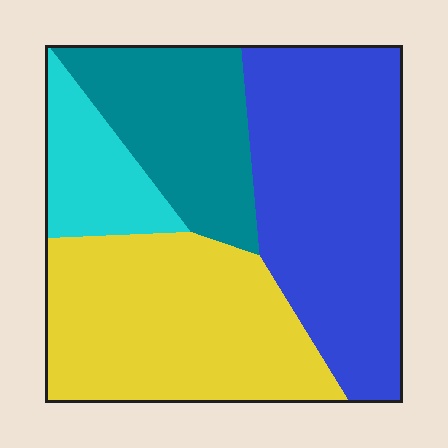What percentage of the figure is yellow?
Yellow takes up about one third (1/3) of the figure.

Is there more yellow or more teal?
Yellow.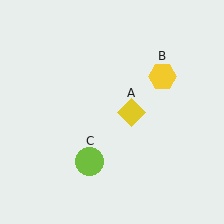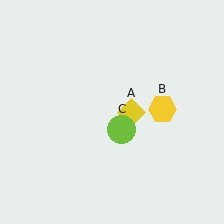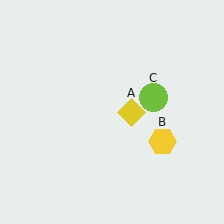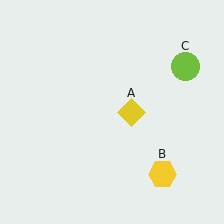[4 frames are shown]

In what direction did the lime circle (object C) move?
The lime circle (object C) moved up and to the right.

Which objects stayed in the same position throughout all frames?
Yellow diamond (object A) remained stationary.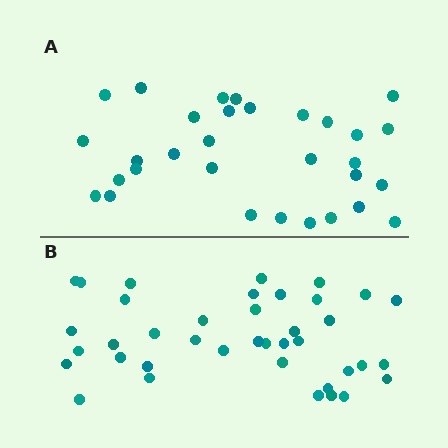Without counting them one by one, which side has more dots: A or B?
Region B (the bottom region) has more dots.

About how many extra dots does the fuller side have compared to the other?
Region B has roughly 8 or so more dots than region A.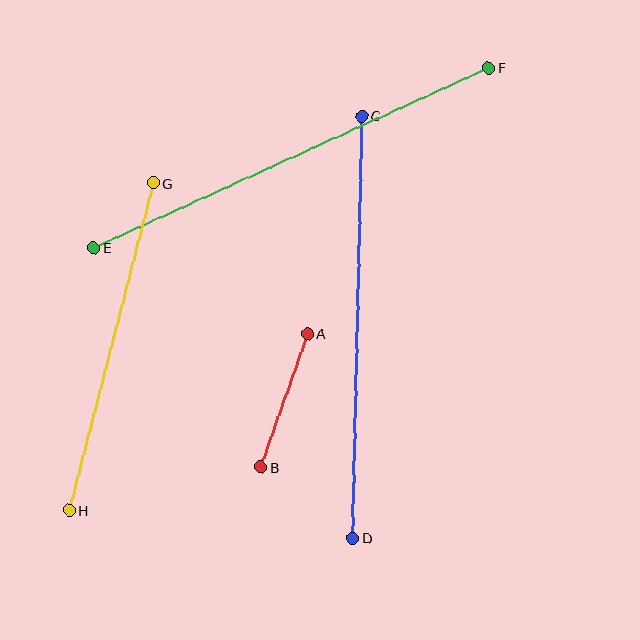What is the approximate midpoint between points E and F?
The midpoint is at approximately (291, 158) pixels.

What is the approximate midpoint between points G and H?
The midpoint is at approximately (111, 347) pixels.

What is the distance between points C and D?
The distance is approximately 422 pixels.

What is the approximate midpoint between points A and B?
The midpoint is at approximately (284, 401) pixels.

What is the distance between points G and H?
The distance is approximately 338 pixels.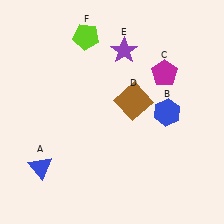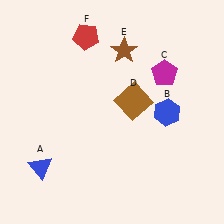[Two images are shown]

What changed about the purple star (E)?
In Image 1, E is purple. In Image 2, it changed to brown.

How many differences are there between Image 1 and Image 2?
There are 2 differences between the two images.